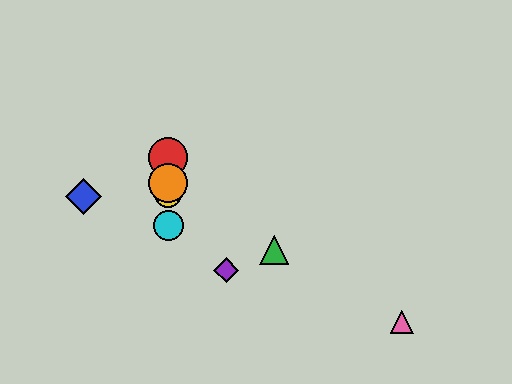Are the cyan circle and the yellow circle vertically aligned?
Yes, both are at x≈168.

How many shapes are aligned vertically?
4 shapes (the red circle, the yellow circle, the orange circle, the cyan circle) are aligned vertically.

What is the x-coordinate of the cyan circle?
The cyan circle is at x≈168.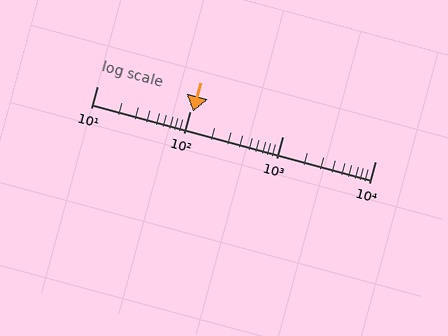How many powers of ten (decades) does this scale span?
The scale spans 3 decades, from 10 to 10000.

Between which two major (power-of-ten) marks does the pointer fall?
The pointer is between 100 and 1000.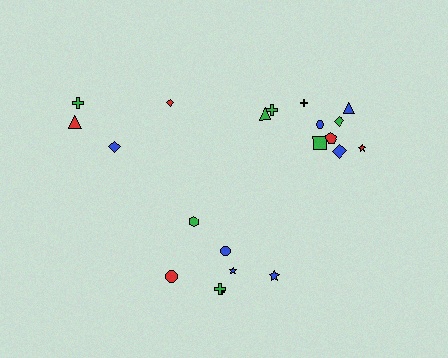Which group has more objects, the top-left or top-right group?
The top-right group.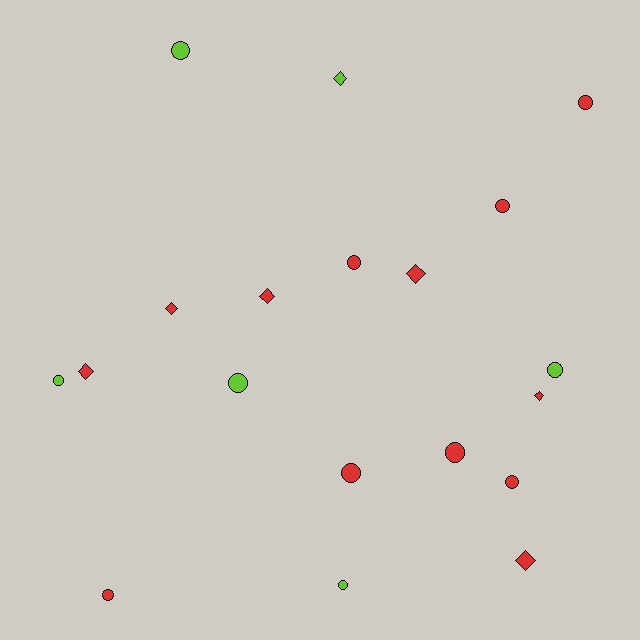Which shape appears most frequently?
Circle, with 12 objects.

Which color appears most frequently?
Red, with 13 objects.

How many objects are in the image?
There are 19 objects.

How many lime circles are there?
There are 5 lime circles.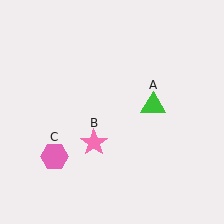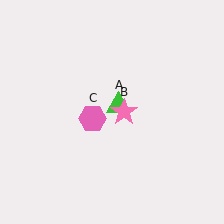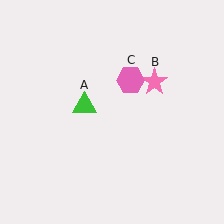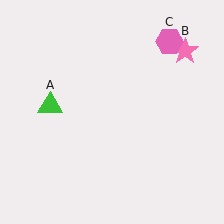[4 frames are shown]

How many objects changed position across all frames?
3 objects changed position: green triangle (object A), pink star (object B), pink hexagon (object C).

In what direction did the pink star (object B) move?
The pink star (object B) moved up and to the right.